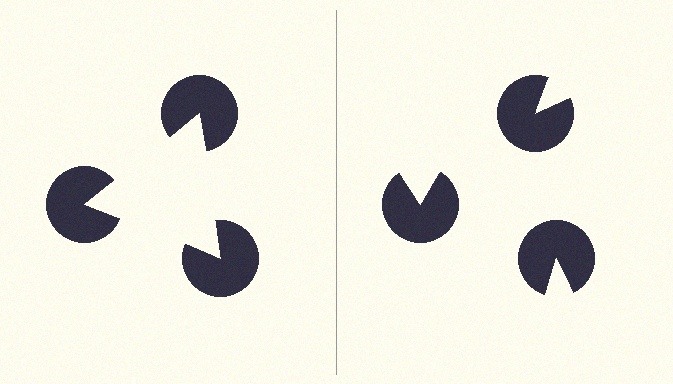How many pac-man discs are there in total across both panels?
6 — 3 on each side.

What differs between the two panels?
The pac-man discs are positioned identically on both sides; only the wedge orientations differ. On the left they align to a triangle; on the right they are misaligned.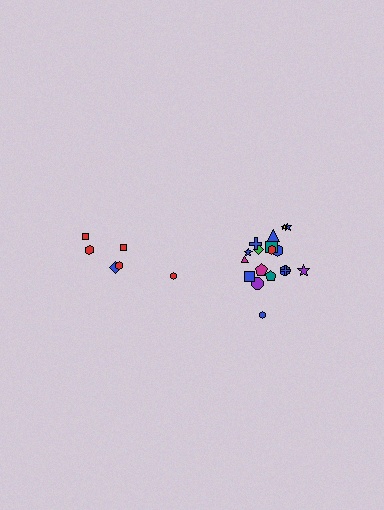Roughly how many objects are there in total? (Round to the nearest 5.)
Roughly 25 objects in total.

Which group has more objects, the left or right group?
The right group.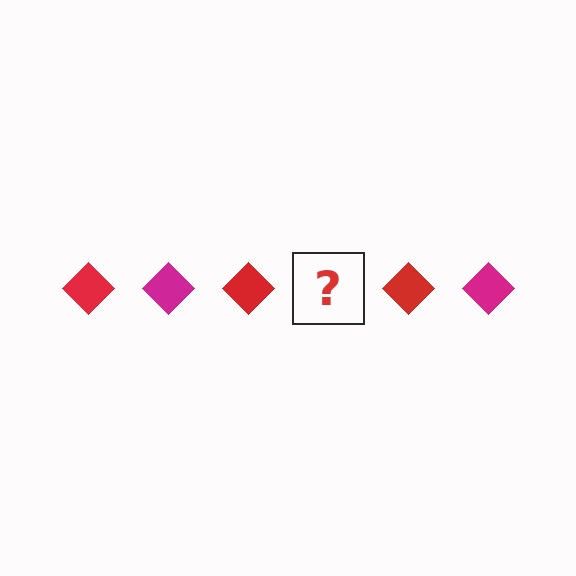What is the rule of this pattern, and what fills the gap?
The rule is that the pattern cycles through red, magenta diamonds. The gap should be filled with a magenta diamond.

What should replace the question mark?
The question mark should be replaced with a magenta diamond.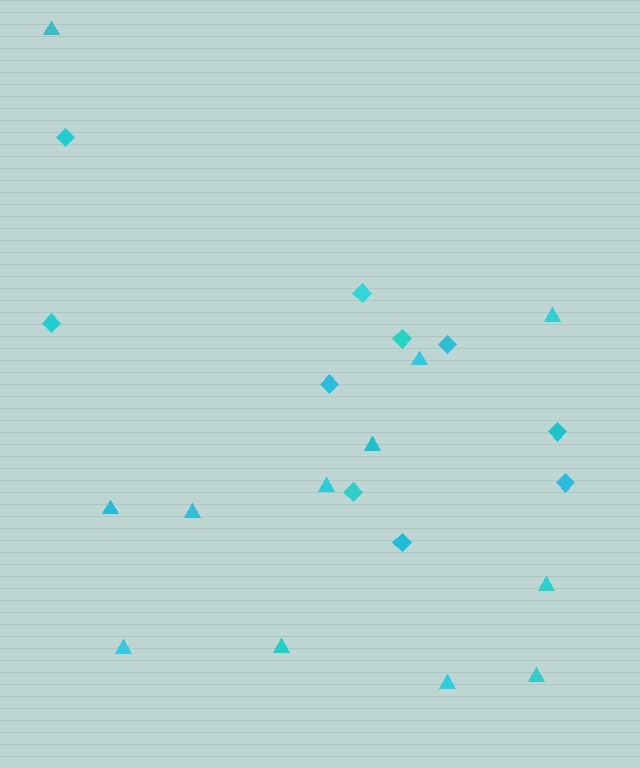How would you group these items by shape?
There are 2 groups: one group of diamonds (10) and one group of triangles (12).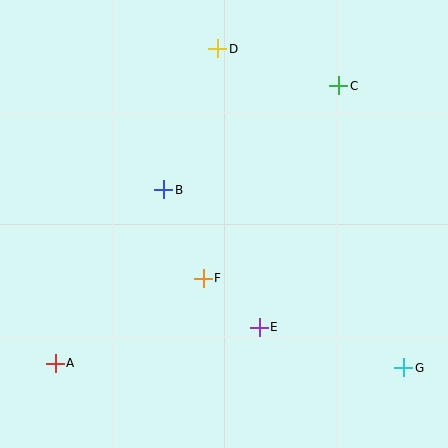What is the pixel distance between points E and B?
The distance between E and B is 168 pixels.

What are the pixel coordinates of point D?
Point D is at (218, 49).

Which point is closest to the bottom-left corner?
Point A is closest to the bottom-left corner.